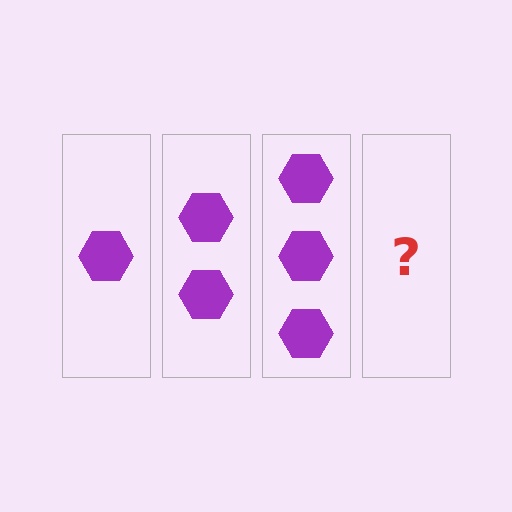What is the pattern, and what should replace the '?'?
The pattern is that each step adds one more hexagon. The '?' should be 4 hexagons.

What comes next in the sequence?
The next element should be 4 hexagons.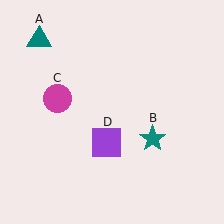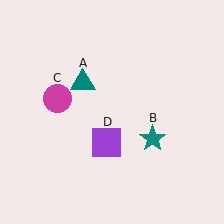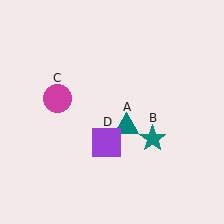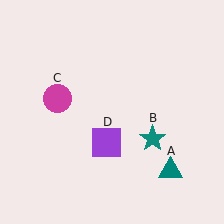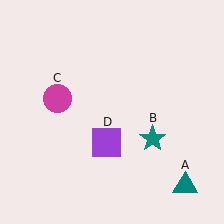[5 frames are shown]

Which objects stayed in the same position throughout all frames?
Teal star (object B) and magenta circle (object C) and purple square (object D) remained stationary.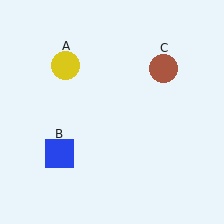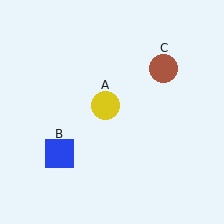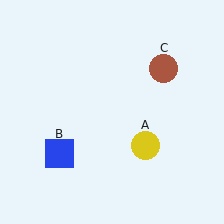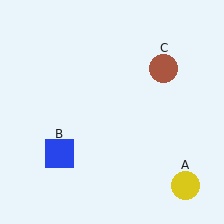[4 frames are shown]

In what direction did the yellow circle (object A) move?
The yellow circle (object A) moved down and to the right.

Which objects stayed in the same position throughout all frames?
Blue square (object B) and brown circle (object C) remained stationary.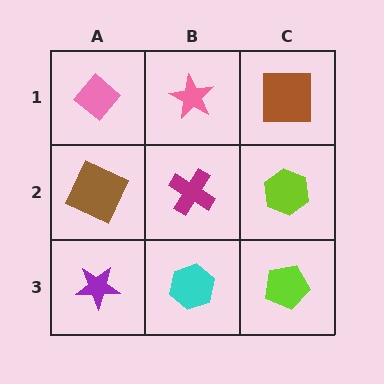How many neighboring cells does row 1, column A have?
2.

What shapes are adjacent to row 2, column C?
A brown square (row 1, column C), a lime pentagon (row 3, column C), a magenta cross (row 2, column B).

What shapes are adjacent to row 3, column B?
A magenta cross (row 2, column B), a purple star (row 3, column A), a lime pentagon (row 3, column C).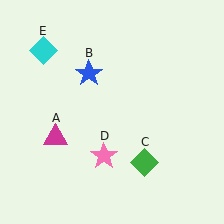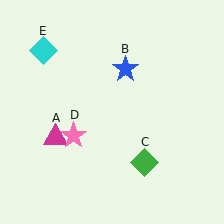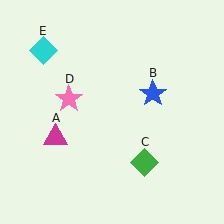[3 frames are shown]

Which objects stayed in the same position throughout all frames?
Magenta triangle (object A) and green diamond (object C) and cyan diamond (object E) remained stationary.